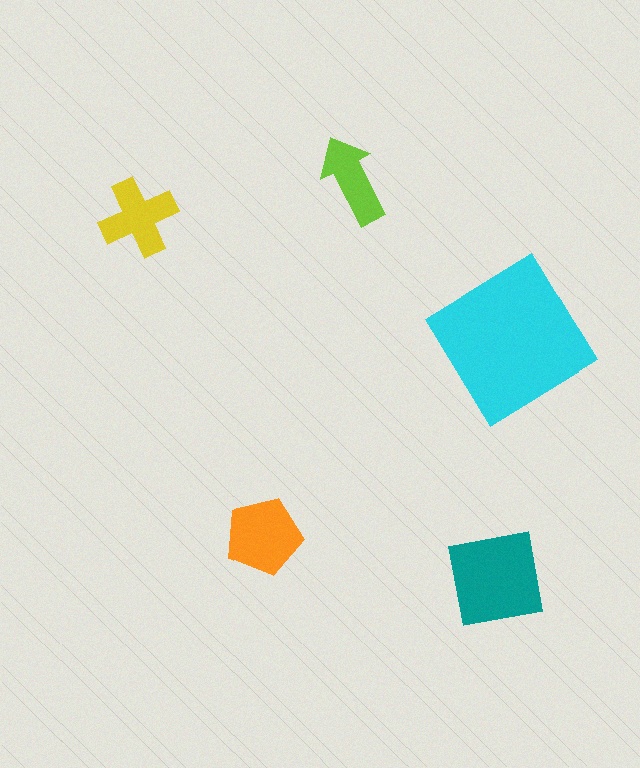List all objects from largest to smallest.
The cyan diamond, the teal square, the orange pentagon, the yellow cross, the lime arrow.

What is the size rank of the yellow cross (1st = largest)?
4th.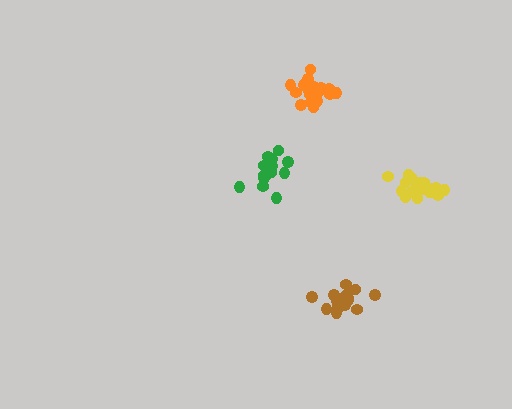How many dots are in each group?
Group 1: 20 dots, Group 2: 16 dots, Group 3: 20 dots, Group 4: 20 dots (76 total).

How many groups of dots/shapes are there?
There are 4 groups.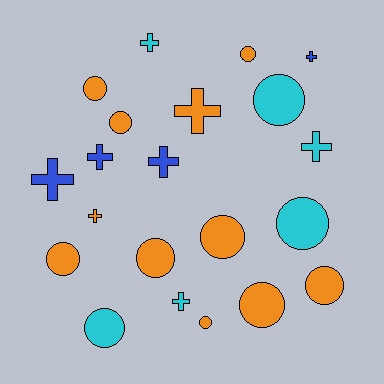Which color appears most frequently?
Orange, with 11 objects.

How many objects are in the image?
There are 21 objects.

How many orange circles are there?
There are 9 orange circles.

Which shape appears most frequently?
Circle, with 12 objects.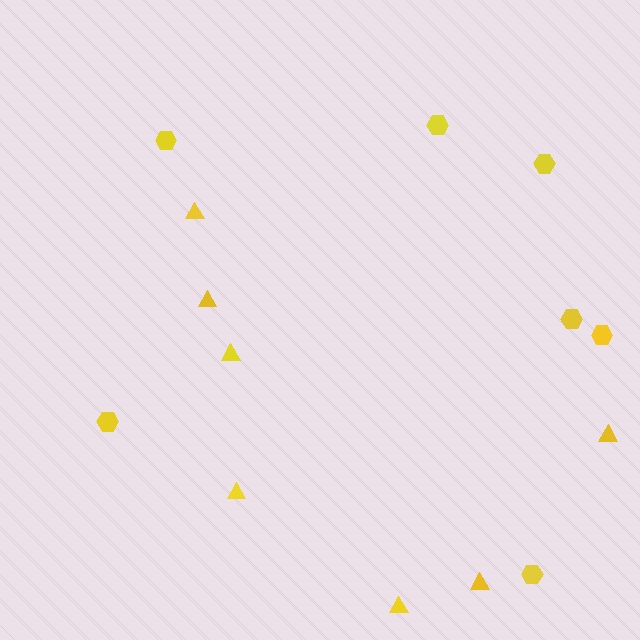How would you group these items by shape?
There are 2 groups: one group of triangles (7) and one group of hexagons (7).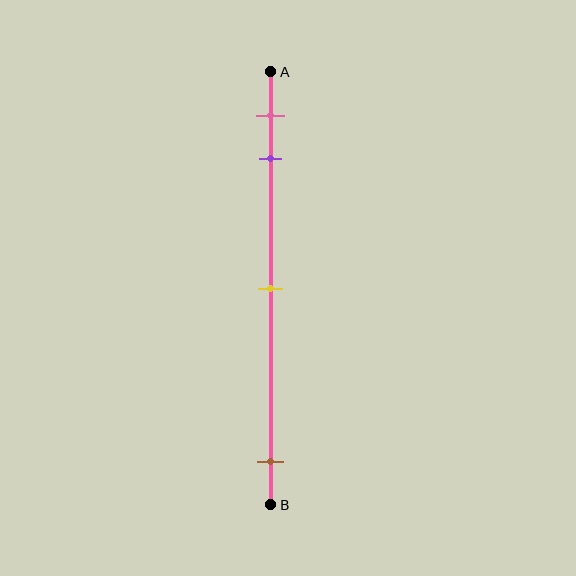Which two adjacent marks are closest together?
The pink and purple marks are the closest adjacent pair.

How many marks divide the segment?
There are 4 marks dividing the segment.